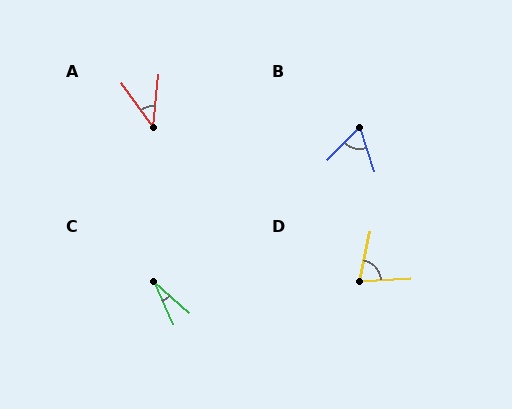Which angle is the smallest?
C, at approximately 24 degrees.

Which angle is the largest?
D, at approximately 75 degrees.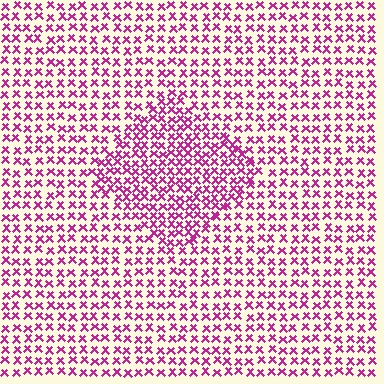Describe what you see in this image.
The image contains small magenta elements arranged at two different densities. A diamond-shaped region is visible where the elements are more densely packed than the surrounding area.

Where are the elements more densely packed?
The elements are more densely packed inside the diamond boundary.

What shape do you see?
I see a diamond.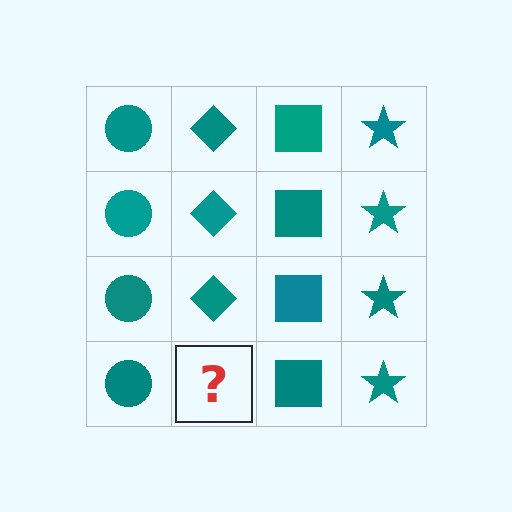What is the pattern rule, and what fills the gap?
The rule is that each column has a consistent shape. The gap should be filled with a teal diamond.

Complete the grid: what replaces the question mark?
The question mark should be replaced with a teal diamond.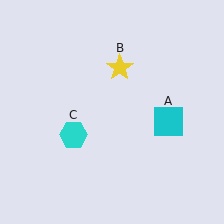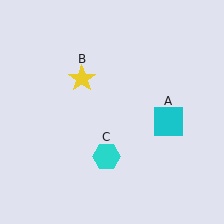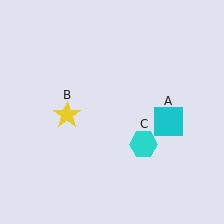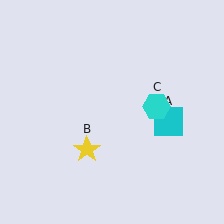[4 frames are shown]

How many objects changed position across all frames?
2 objects changed position: yellow star (object B), cyan hexagon (object C).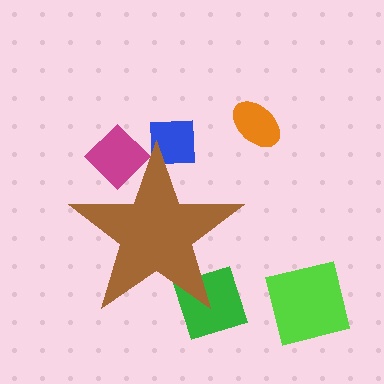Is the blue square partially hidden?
Yes, the blue square is partially hidden behind the brown star.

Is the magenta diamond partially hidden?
Yes, the magenta diamond is partially hidden behind the brown star.